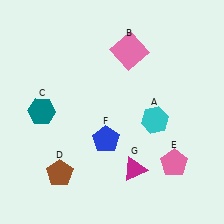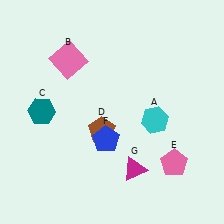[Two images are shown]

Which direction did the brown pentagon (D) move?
The brown pentagon (D) moved up.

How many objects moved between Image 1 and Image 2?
2 objects moved between the two images.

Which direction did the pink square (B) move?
The pink square (B) moved left.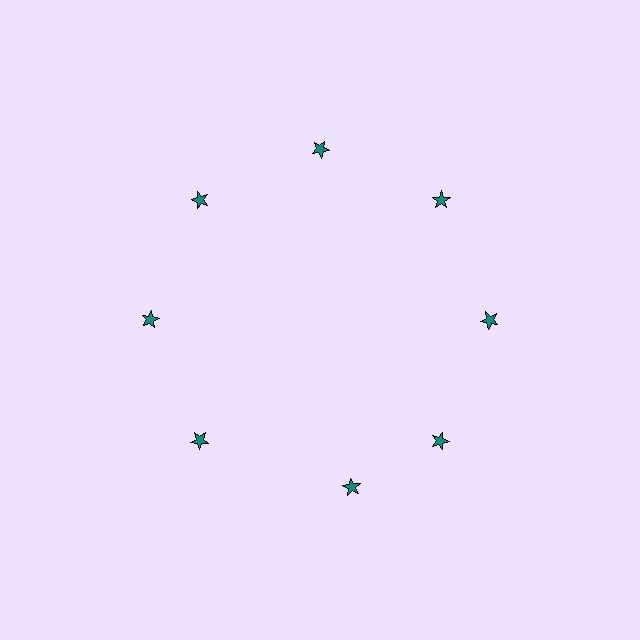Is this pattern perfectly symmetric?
No. The 8 teal stars are arranged in a ring, but one element near the 6 o'clock position is rotated out of alignment along the ring, breaking the 8-fold rotational symmetry.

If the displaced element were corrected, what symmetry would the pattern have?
It would have 8-fold rotational symmetry — the pattern would map onto itself every 45 degrees.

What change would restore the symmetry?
The symmetry would be restored by rotating it back into even spacing with its neighbors so that all 8 stars sit at equal angles and equal distance from the center.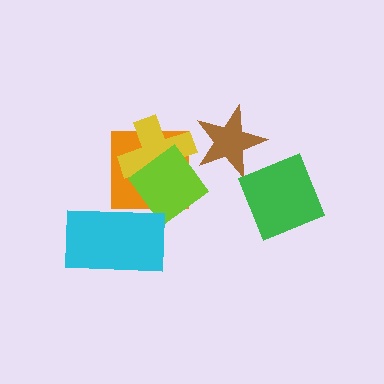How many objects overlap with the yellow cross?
2 objects overlap with the yellow cross.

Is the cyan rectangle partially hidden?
No, no other shape covers it.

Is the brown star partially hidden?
Yes, it is partially covered by another shape.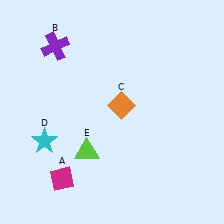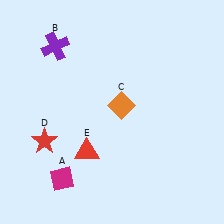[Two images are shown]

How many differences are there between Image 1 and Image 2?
There are 2 differences between the two images.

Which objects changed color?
D changed from cyan to red. E changed from lime to red.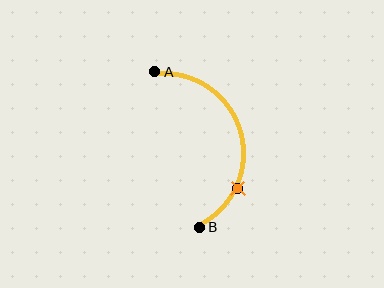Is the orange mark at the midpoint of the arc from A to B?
No. The orange mark lies on the arc but is closer to endpoint B. The arc midpoint would be at the point on the curve equidistant along the arc from both A and B.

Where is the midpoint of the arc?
The arc midpoint is the point on the curve farthest from the straight line joining A and B. It sits to the right of that line.